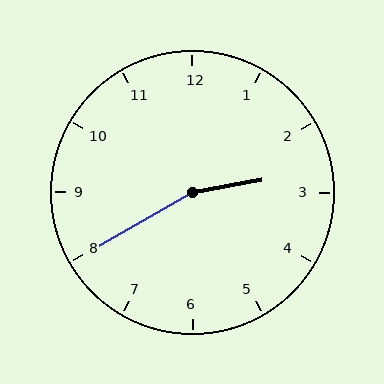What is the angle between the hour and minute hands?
Approximately 160 degrees.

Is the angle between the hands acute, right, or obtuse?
It is obtuse.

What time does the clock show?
2:40.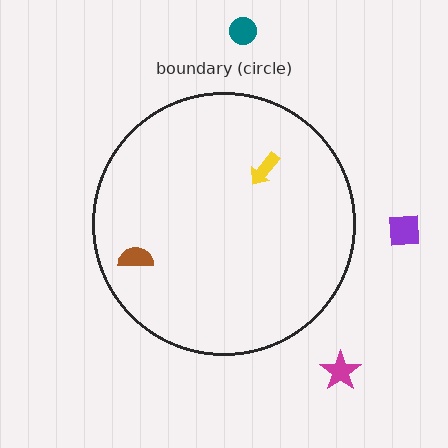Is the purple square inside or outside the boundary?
Outside.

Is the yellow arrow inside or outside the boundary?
Inside.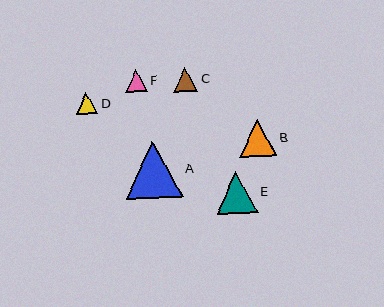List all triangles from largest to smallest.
From largest to smallest: A, E, B, C, F, D.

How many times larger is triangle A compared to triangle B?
Triangle A is approximately 1.5 times the size of triangle B.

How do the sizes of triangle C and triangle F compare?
Triangle C and triangle F are approximately the same size.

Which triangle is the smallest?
Triangle D is the smallest with a size of approximately 21 pixels.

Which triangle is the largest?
Triangle A is the largest with a size of approximately 57 pixels.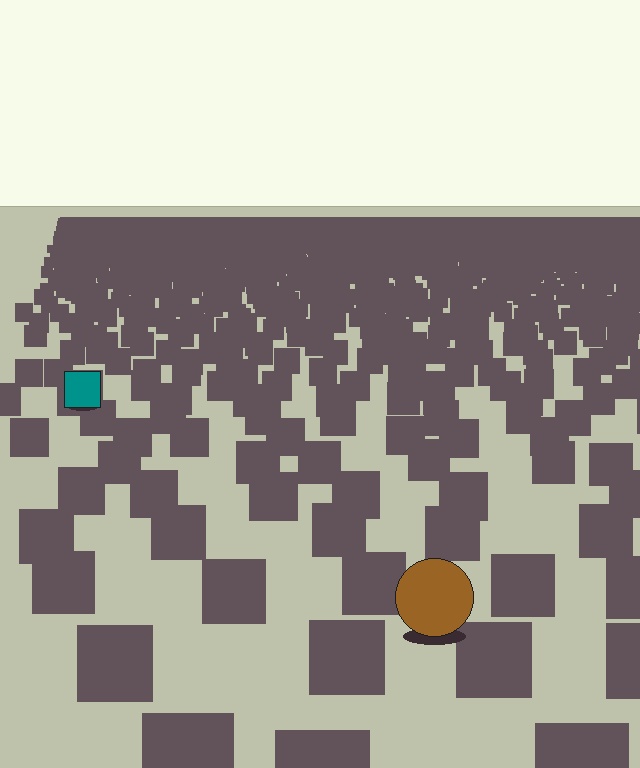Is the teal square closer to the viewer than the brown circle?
No. The brown circle is closer — you can tell from the texture gradient: the ground texture is coarser near it.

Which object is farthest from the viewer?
The teal square is farthest from the viewer. It appears smaller and the ground texture around it is denser.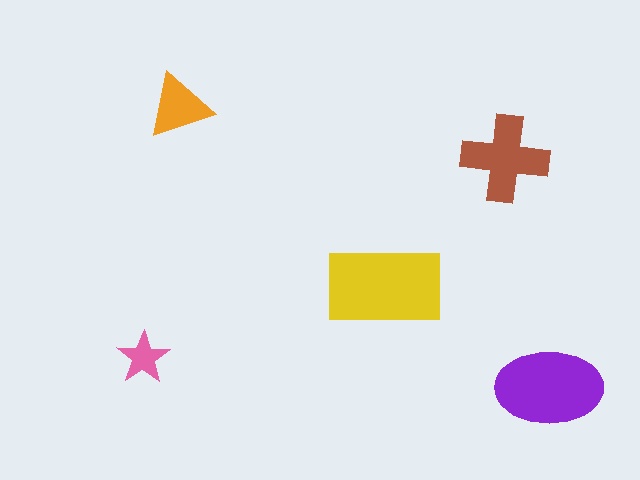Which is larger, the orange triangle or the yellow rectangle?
The yellow rectangle.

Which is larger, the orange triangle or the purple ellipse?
The purple ellipse.